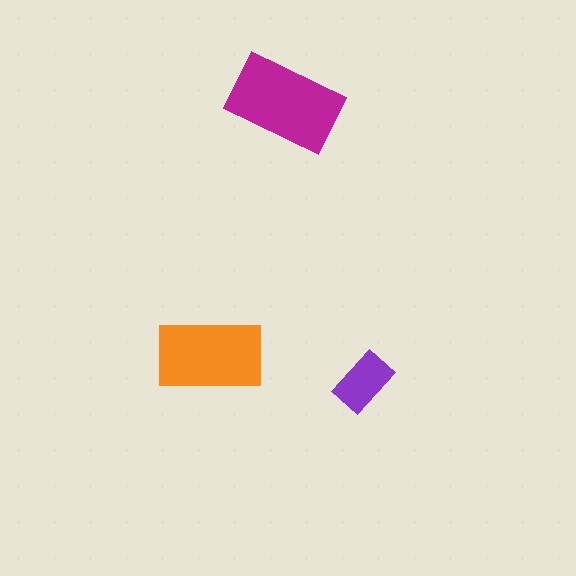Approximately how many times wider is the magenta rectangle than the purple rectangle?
About 2 times wider.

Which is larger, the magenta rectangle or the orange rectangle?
The magenta one.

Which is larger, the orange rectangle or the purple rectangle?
The orange one.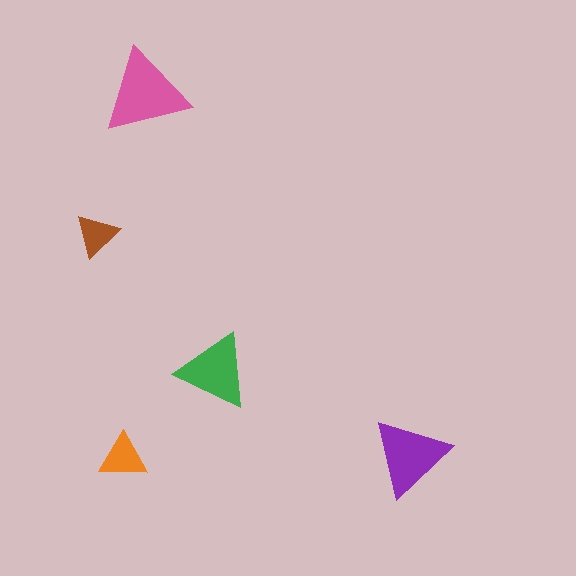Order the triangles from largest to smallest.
the pink one, the purple one, the green one, the orange one, the brown one.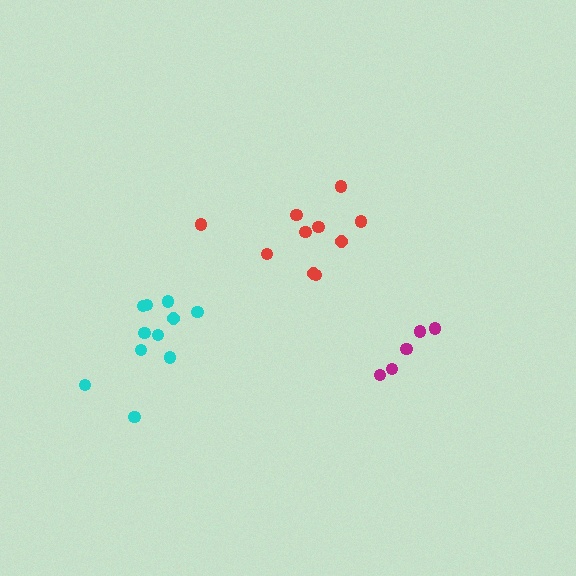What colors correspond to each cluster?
The clusters are colored: magenta, cyan, red.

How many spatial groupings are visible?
There are 3 spatial groupings.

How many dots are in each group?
Group 1: 5 dots, Group 2: 11 dots, Group 3: 10 dots (26 total).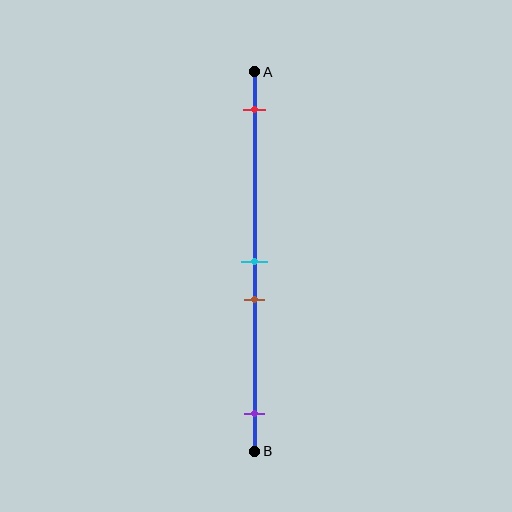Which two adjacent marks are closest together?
The cyan and brown marks are the closest adjacent pair.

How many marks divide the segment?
There are 4 marks dividing the segment.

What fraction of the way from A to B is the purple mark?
The purple mark is approximately 90% (0.9) of the way from A to B.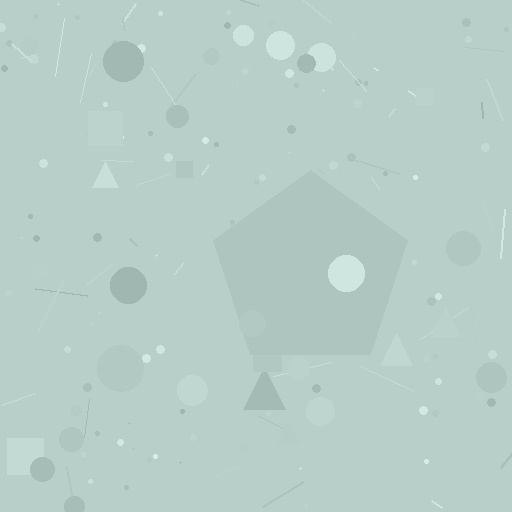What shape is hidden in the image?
A pentagon is hidden in the image.